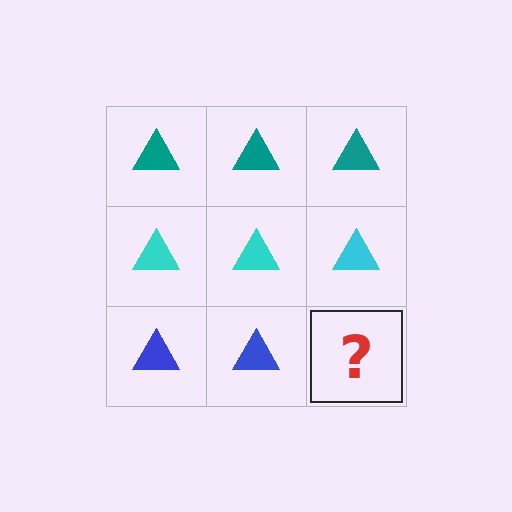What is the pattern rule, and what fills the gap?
The rule is that each row has a consistent color. The gap should be filled with a blue triangle.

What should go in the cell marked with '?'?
The missing cell should contain a blue triangle.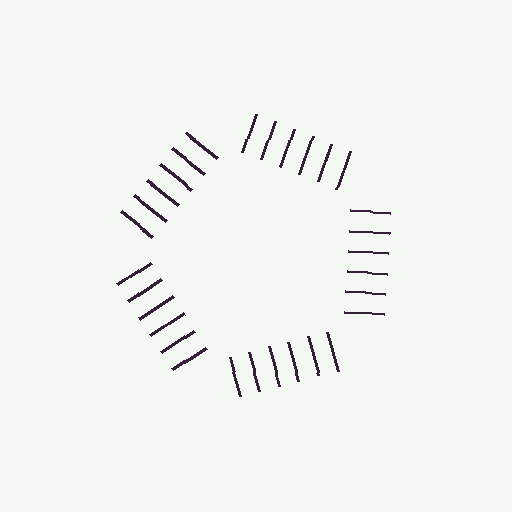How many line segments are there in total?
30 — 6 along each of the 5 edges.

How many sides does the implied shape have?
5 sides — the line-ends trace a pentagon.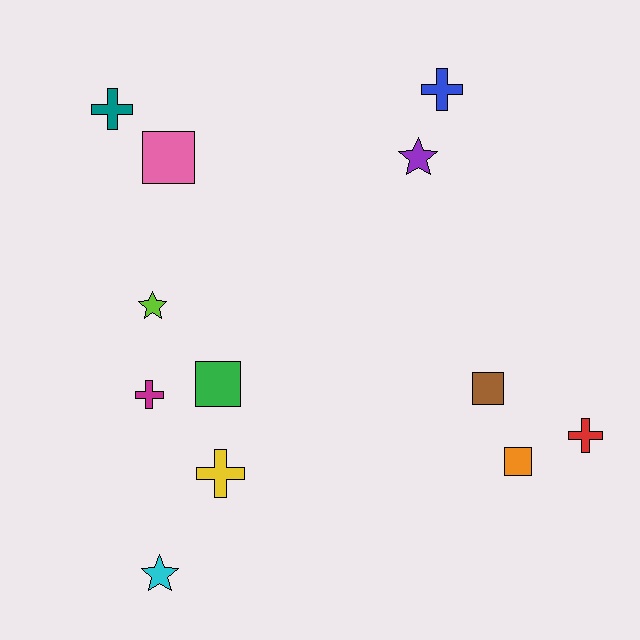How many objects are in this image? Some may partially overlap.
There are 12 objects.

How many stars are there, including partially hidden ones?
There are 3 stars.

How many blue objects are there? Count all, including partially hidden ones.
There is 1 blue object.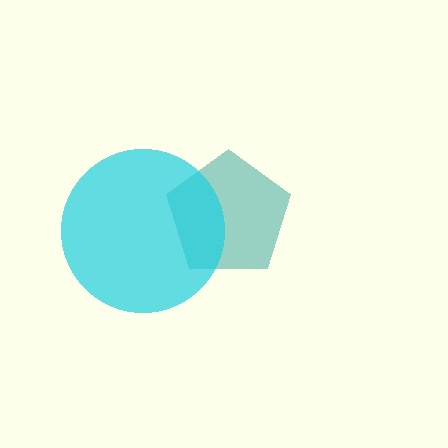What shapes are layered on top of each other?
The layered shapes are: a teal pentagon, a cyan circle.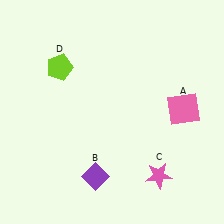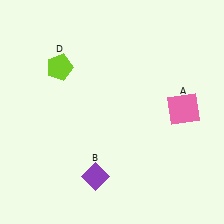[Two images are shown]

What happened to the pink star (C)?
The pink star (C) was removed in Image 2. It was in the bottom-right area of Image 1.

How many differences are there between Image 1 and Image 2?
There is 1 difference between the two images.